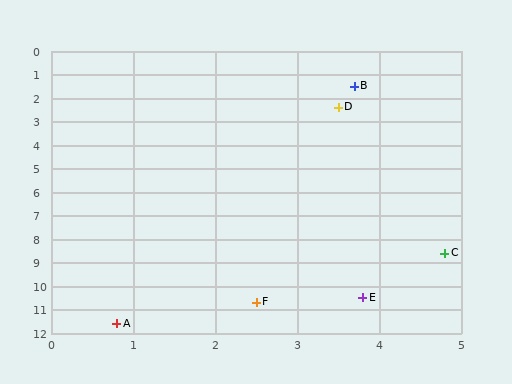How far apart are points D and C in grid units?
Points D and C are about 6.3 grid units apart.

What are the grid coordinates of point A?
Point A is at approximately (0.8, 11.6).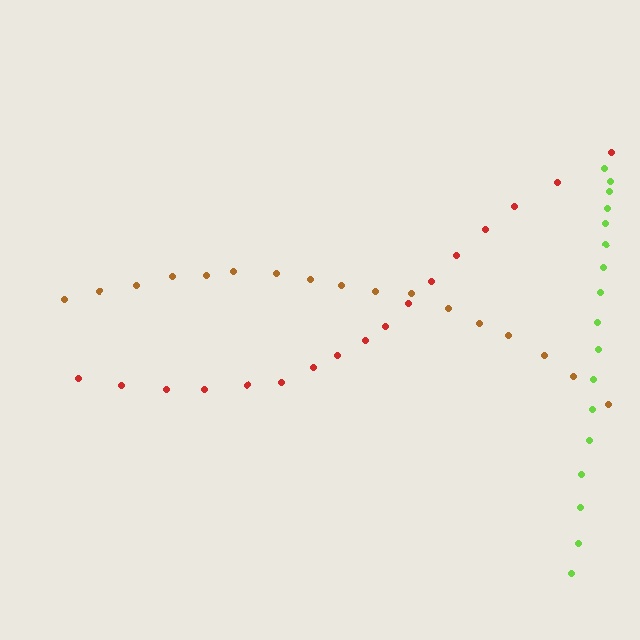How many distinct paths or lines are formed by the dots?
There are 3 distinct paths.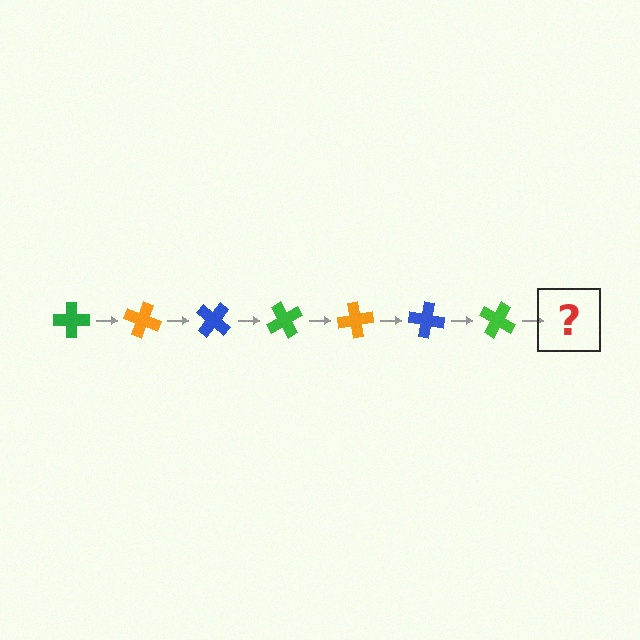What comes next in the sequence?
The next element should be an orange cross, rotated 140 degrees from the start.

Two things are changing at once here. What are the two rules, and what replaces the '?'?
The two rules are that it rotates 20 degrees each step and the color cycles through green, orange, and blue. The '?' should be an orange cross, rotated 140 degrees from the start.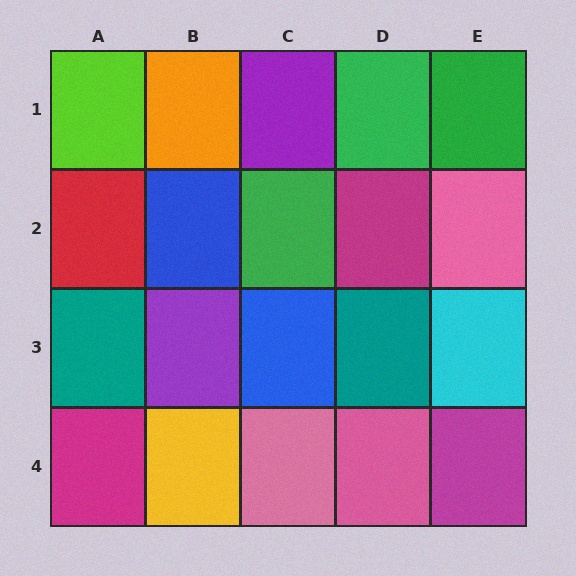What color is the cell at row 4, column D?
Pink.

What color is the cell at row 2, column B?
Blue.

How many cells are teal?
2 cells are teal.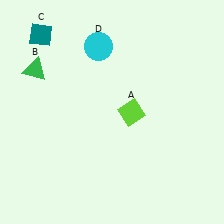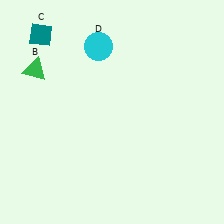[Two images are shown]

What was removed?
The lime diamond (A) was removed in Image 2.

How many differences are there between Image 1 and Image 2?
There is 1 difference between the two images.